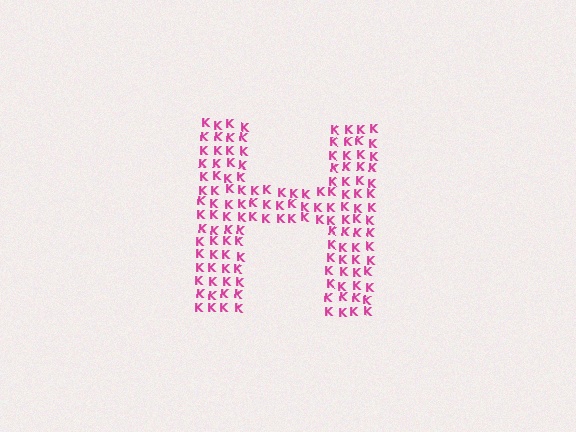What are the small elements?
The small elements are letter K's.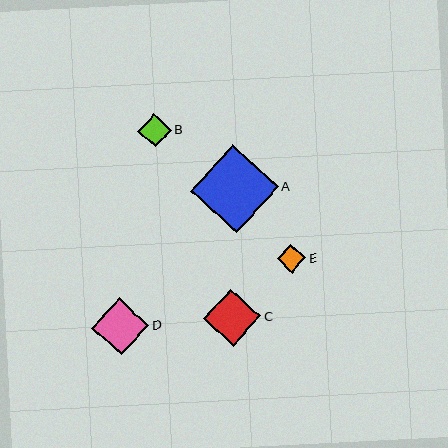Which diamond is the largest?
Diamond A is the largest with a size of approximately 87 pixels.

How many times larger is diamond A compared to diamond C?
Diamond A is approximately 1.5 times the size of diamond C.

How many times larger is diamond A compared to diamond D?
Diamond A is approximately 1.5 times the size of diamond D.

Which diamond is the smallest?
Diamond E is the smallest with a size of approximately 28 pixels.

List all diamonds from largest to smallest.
From largest to smallest: A, C, D, B, E.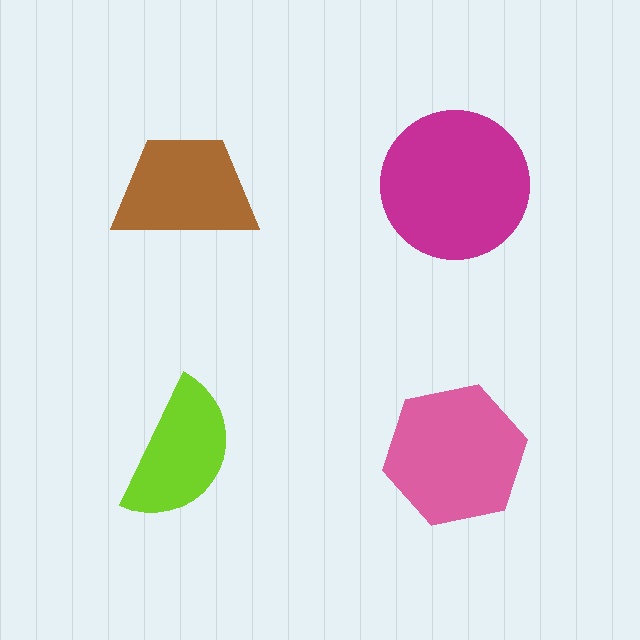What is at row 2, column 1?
A lime semicircle.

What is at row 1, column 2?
A magenta circle.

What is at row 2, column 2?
A pink hexagon.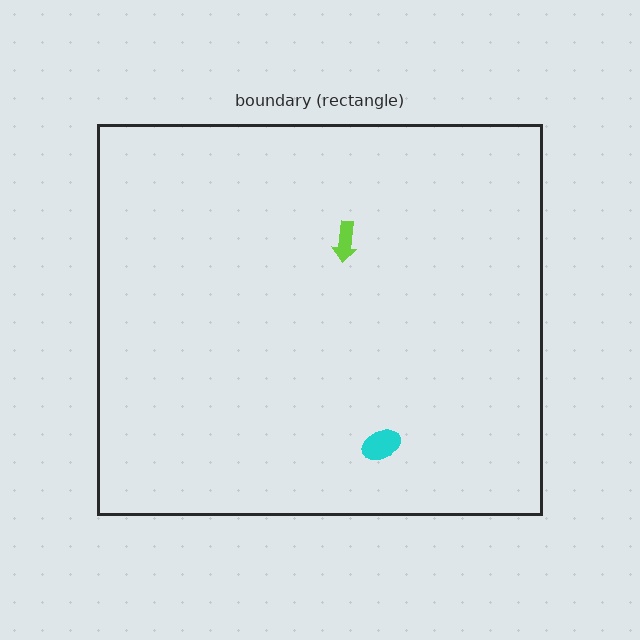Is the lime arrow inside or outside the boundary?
Inside.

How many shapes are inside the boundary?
2 inside, 0 outside.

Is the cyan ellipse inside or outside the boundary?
Inside.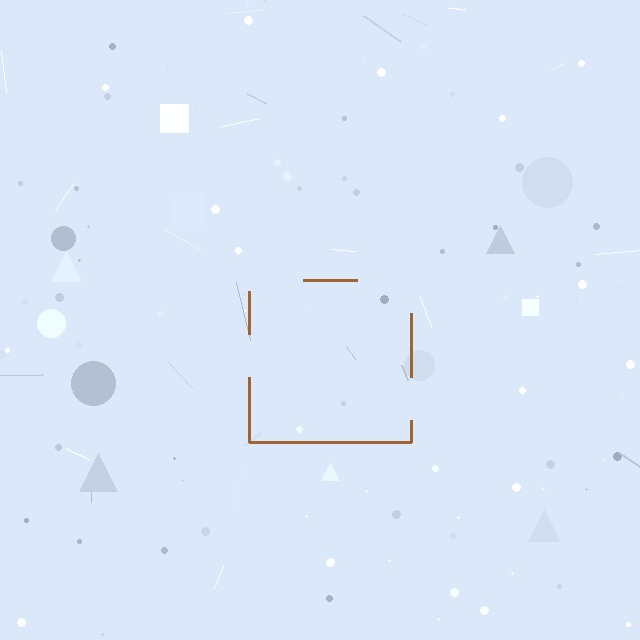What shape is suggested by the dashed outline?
The dashed outline suggests a square.